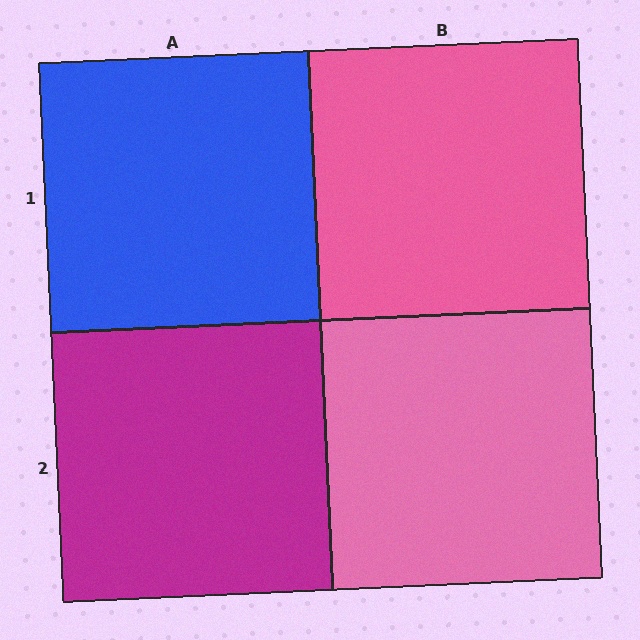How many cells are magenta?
1 cell is magenta.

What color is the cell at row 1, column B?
Pink.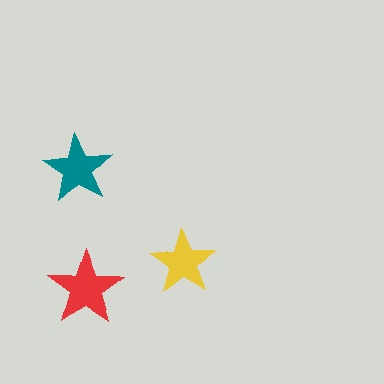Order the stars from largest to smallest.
the red one, the teal one, the yellow one.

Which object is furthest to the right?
The yellow star is rightmost.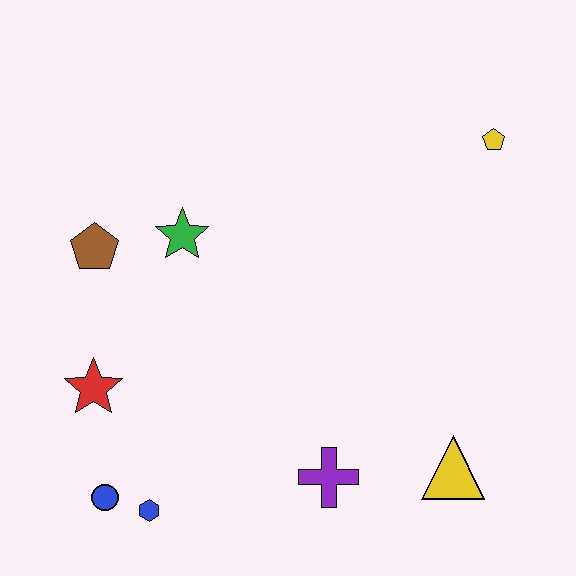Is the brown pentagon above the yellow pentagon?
No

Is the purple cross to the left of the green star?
No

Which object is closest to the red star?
The blue circle is closest to the red star.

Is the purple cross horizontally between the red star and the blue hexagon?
No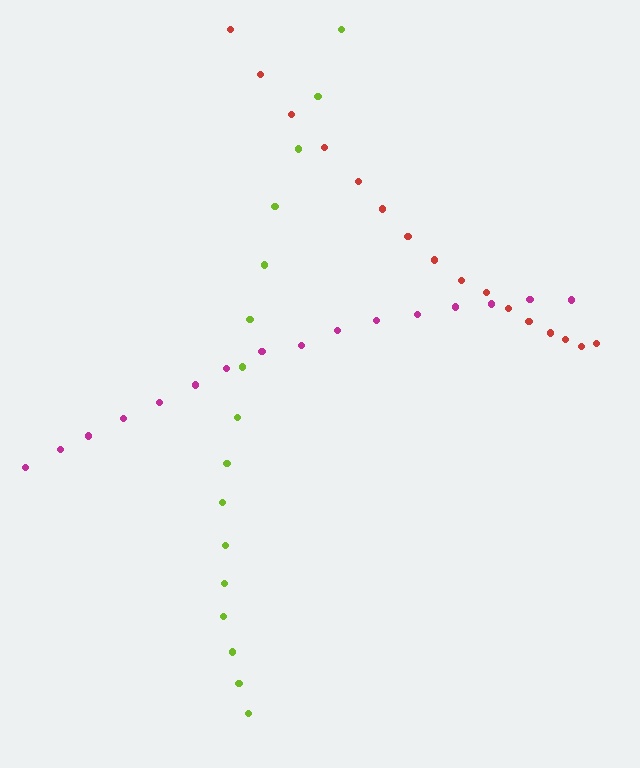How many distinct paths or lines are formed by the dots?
There are 3 distinct paths.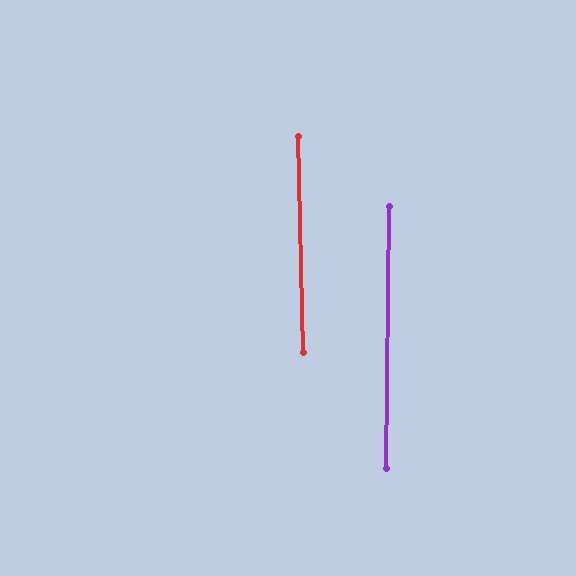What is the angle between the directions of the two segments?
Approximately 2 degrees.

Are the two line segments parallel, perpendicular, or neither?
Parallel — their directions differ by only 2.0°.